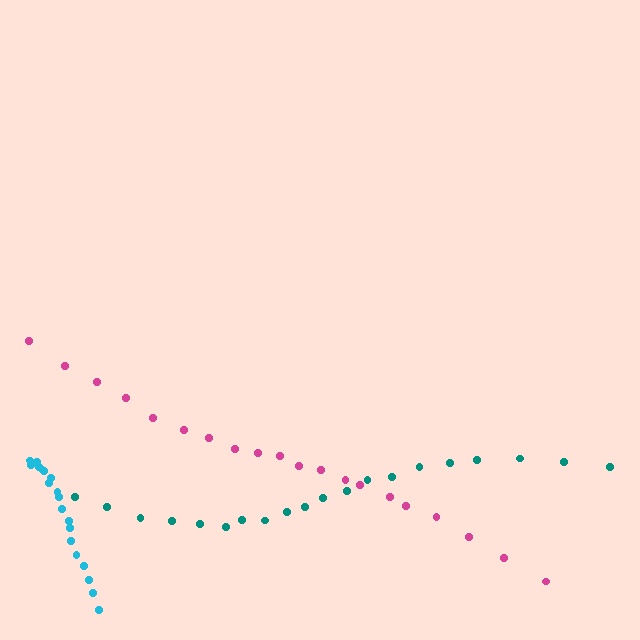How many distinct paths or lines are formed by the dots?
There are 3 distinct paths.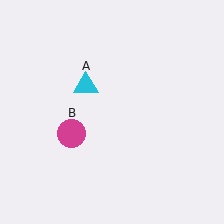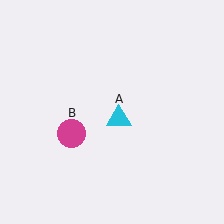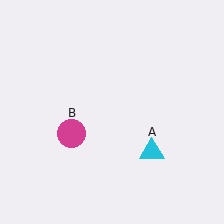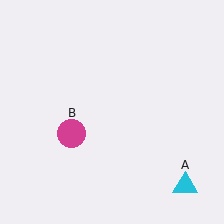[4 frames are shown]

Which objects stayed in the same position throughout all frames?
Magenta circle (object B) remained stationary.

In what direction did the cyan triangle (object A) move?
The cyan triangle (object A) moved down and to the right.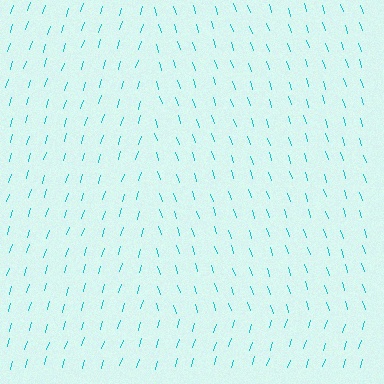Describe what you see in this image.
The image is filled with small cyan line segments. A rectangle region in the image has lines oriented differently from the surrounding lines, creating a visible texture boundary.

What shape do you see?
I see a rectangle.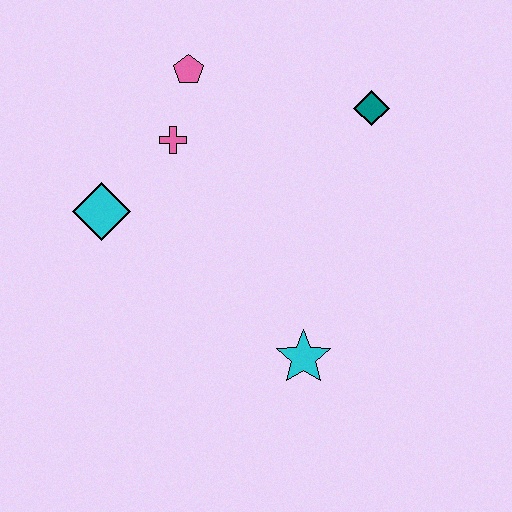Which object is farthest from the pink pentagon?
The cyan star is farthest from the pink pentagon.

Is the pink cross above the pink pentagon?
No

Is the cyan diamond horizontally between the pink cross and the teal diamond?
No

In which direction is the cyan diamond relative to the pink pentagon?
The cyan diamond is below the pink pentagon.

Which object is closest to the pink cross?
The pink pentagon is closest to the pink cross.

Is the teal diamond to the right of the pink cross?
Yes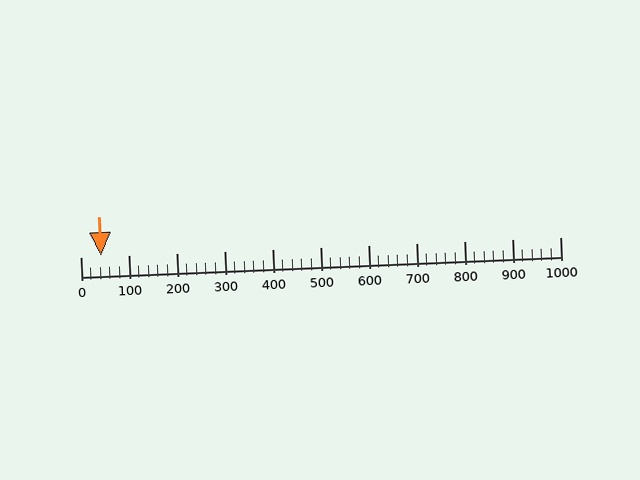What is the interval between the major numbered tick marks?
The major tick marks are spaced 100 units apart.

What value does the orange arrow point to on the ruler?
The orange arrow points to approximately 42.